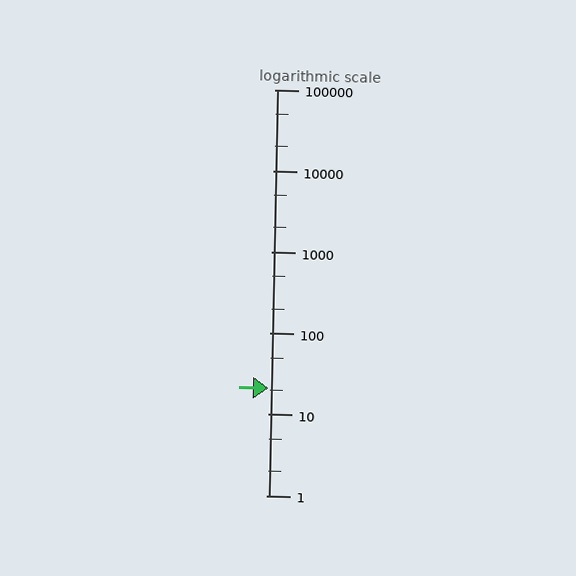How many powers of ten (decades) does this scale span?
The scale spans 5 decades, from 1 to 100000.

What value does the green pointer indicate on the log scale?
The pointer indicates approximately 21.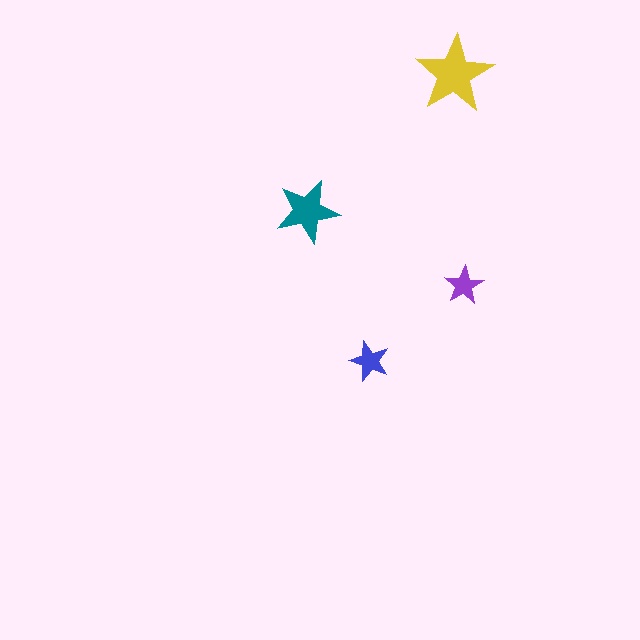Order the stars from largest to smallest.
the yellow one, the teal one, the blue one, the purple one.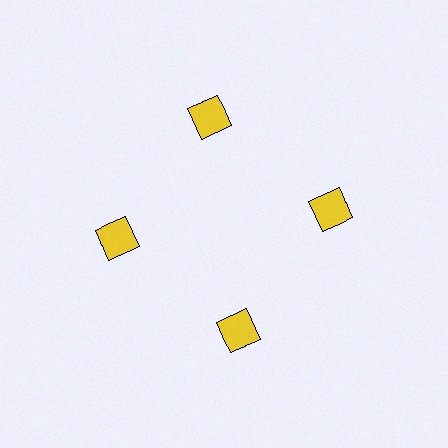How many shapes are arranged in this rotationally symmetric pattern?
There are 4 shapes, arranged in 4 groups of 1.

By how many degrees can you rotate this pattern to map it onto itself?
The pattern maps onto itself every 90 degrees of rotation.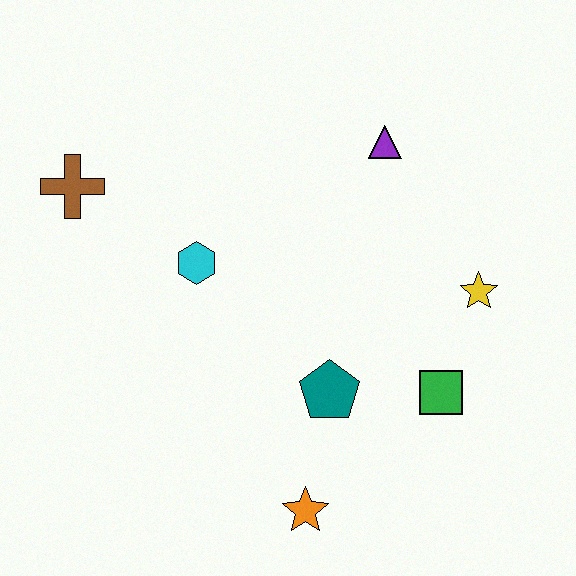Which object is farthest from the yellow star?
The brown cross is farthest from the yellow star.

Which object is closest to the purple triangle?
The yellow star is closest to the purple triangle.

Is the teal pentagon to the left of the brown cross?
No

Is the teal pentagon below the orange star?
No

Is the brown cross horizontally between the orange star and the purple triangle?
No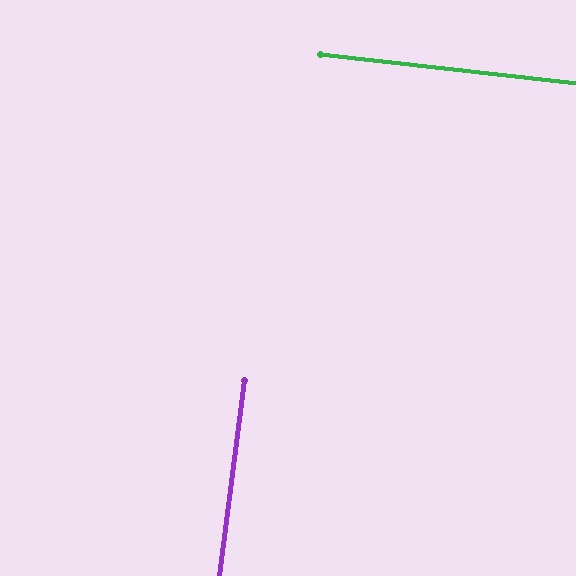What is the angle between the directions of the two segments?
Approximately 89 degrees.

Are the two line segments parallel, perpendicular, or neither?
Perpendicular — they meet at approximately 89°.